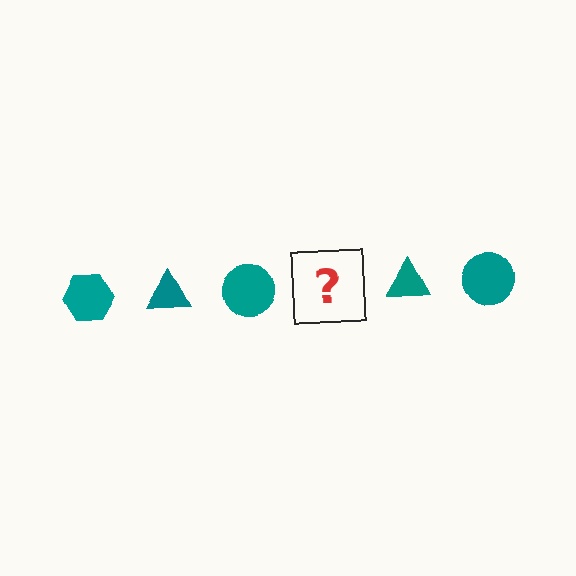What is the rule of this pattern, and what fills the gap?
The rule is that the pattern cycles through hexagon, triangle, circle shapes in teal. The gap should be filled with a teal hexagon.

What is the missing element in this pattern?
The missing element is a teal hexagon.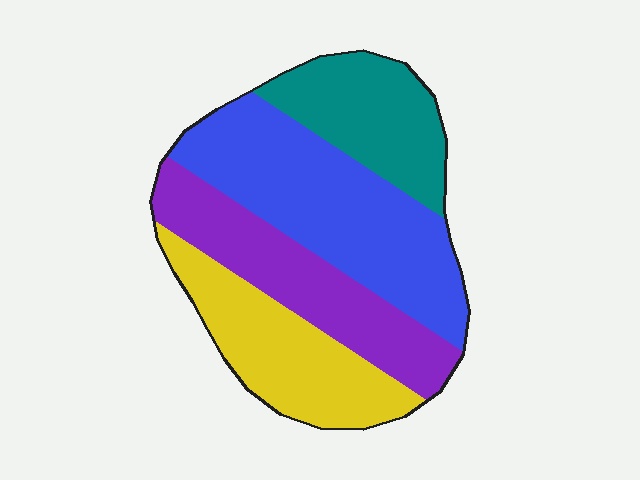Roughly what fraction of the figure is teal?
Teal takes up about one fifth (1/5) of the figure.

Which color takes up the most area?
Blue, at roughly 35%.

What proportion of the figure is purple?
Purple covers roughly 25% of the figure.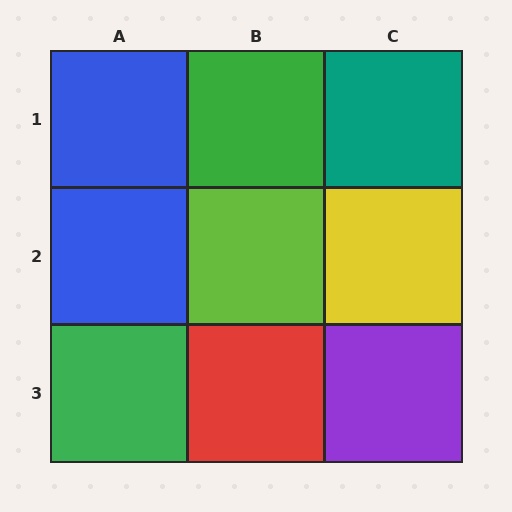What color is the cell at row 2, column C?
Yellow.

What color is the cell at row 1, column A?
Blue.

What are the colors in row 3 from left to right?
Green, red, purple.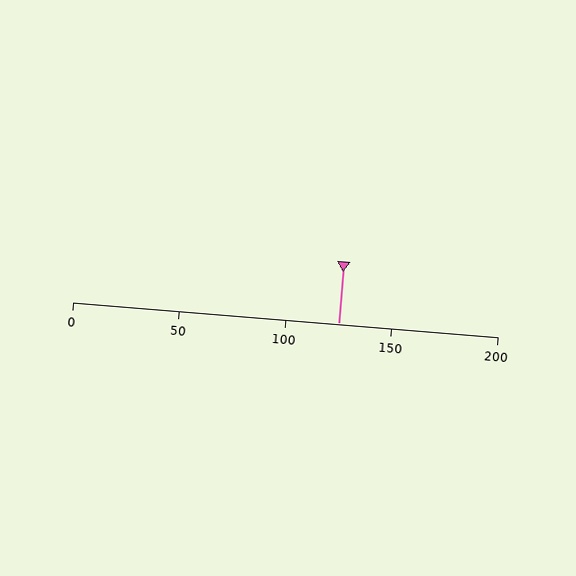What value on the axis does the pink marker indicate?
The marker indicates approximately 125.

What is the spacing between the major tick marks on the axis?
The major ticks are spaced 50 apart.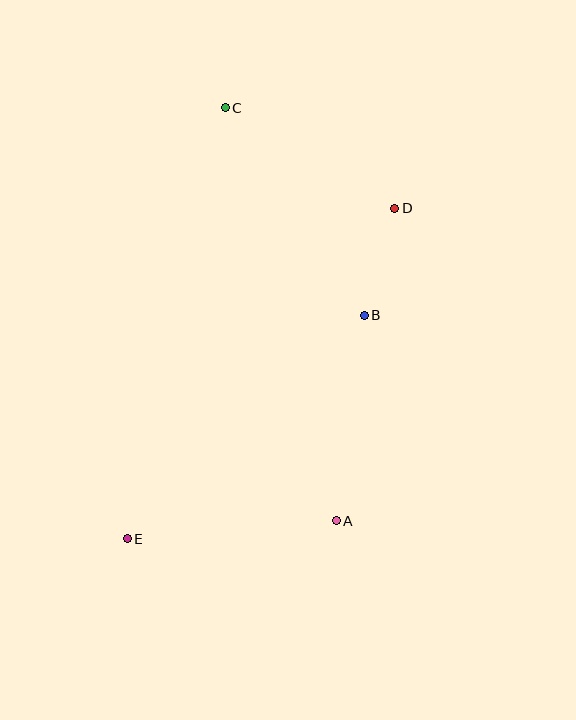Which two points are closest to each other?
Points B and D are closest to each other.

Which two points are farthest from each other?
Points C and E are farthest from each other.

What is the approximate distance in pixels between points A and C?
The distance between A and C is approximately 428 pixels.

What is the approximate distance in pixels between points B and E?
The distance between B and E is approximately 326 pixels.